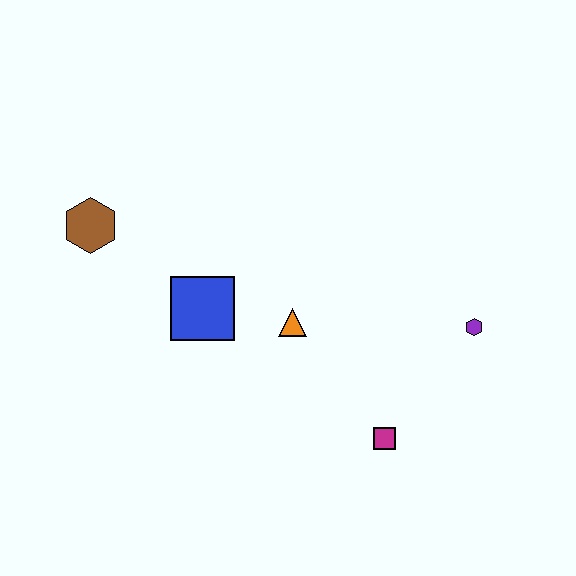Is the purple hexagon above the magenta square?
Yes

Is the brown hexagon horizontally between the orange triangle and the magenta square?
No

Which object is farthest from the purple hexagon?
The brown hexagon is farthest from the purple hexagon.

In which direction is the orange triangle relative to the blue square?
The orange triangle is to the right of the blue square.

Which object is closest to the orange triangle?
The blue square is closest to the orange triangle.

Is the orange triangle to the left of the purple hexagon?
Yes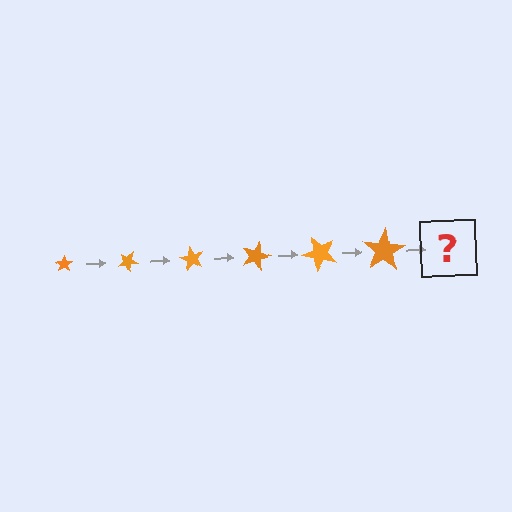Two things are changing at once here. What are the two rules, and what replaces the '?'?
The two rules are that the star grows larger each step and it rotates 30 degrees each step. The '?' should be a star, larger than the previous one and rotated 180 degrees from the start.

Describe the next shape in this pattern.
It should be a star, larger than the previous one and rotated 180 degrees from the start.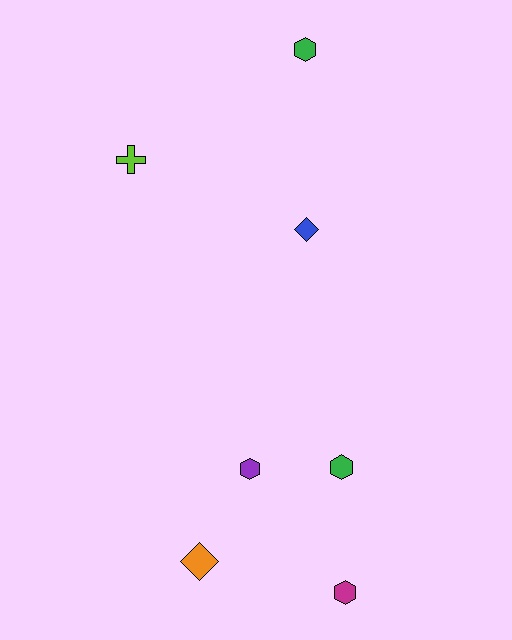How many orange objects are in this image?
There is 1 orange object.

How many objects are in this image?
There are 7 objects.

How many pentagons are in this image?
There are no pentagons.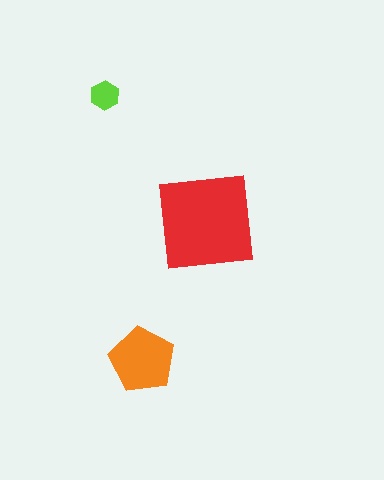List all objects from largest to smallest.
The red square, the orange pentagon, the lime hexagon.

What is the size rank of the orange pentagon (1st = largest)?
2nd.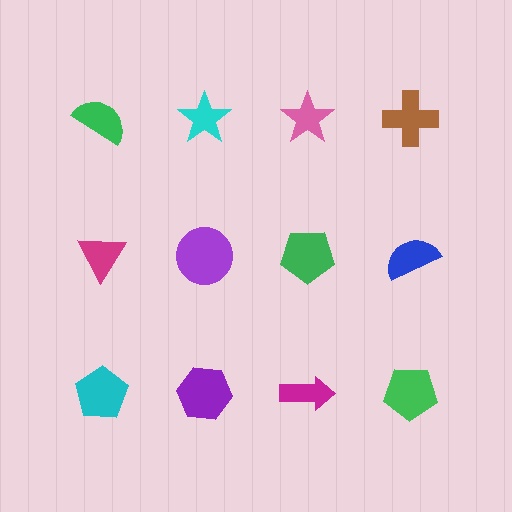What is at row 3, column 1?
A cyan pentagon.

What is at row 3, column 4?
A green pentagon.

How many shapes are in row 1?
4 shapes.